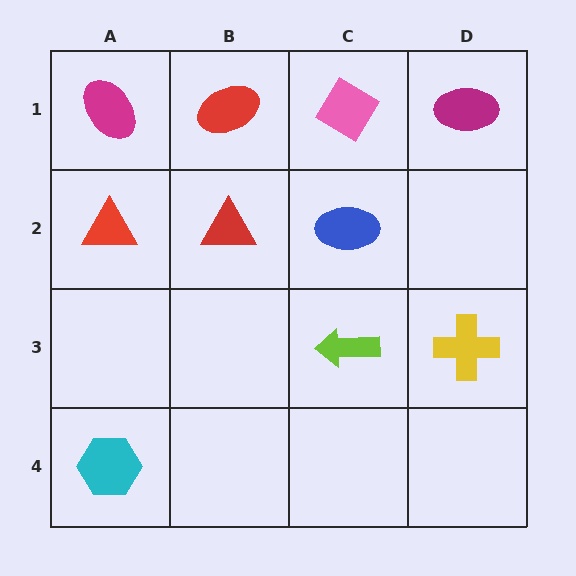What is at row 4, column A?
A cyan hexagon.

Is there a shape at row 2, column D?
No, that cell is empty.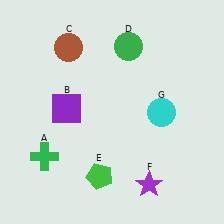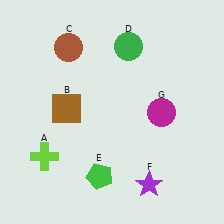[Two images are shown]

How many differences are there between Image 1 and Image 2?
There are 3 differences between the two images.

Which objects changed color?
A changed from green to lime. B changed from purple to brown. G changed from cyan to magenta.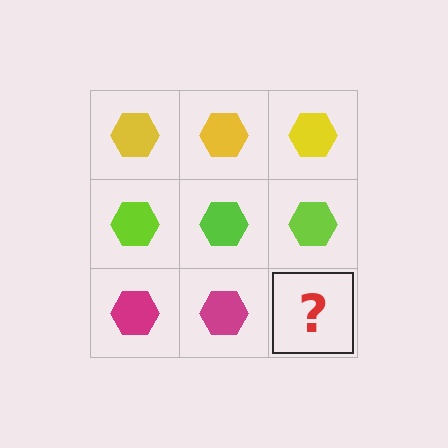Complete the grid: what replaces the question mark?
The question mark should be replaced with a magenta hexagon.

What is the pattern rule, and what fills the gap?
The rule is that each row has a consistent color. The gap should be filled with a magenta hexagon.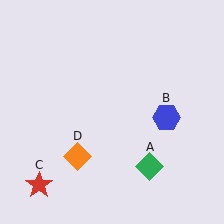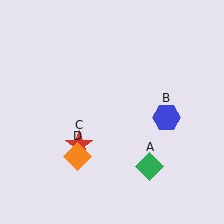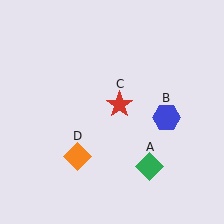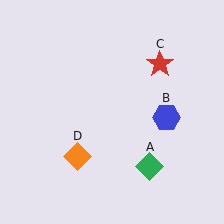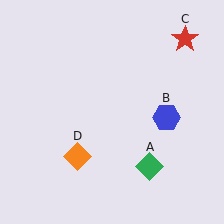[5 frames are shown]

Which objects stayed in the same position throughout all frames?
Green diamond (object A) and blue hexagon (object B) and orange diamond (object D) remained stationary.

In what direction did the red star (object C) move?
The red star (object C) moved up and to the right.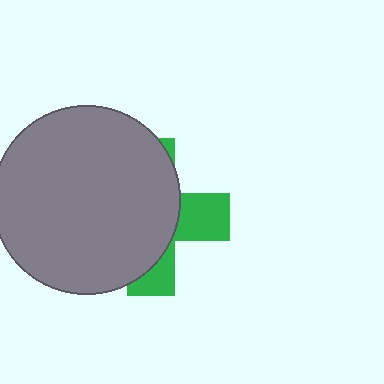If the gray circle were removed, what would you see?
You would see the complete green cross.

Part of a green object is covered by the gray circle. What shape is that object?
It is a cross.